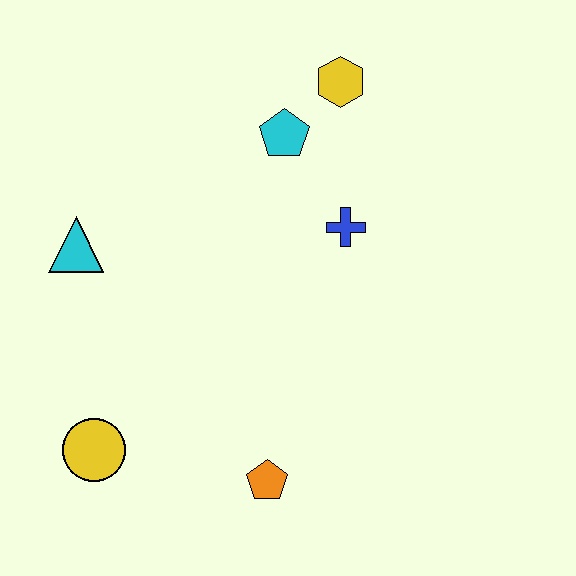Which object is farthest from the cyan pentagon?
The yellow circle is farthest from the cyan pentagon.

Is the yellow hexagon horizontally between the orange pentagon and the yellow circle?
No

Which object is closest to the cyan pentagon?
The yellow hexagon is closest to the cyan pentagon.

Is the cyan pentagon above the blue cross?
Yes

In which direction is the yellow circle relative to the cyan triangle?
The yellow circle is below the cyan triangle.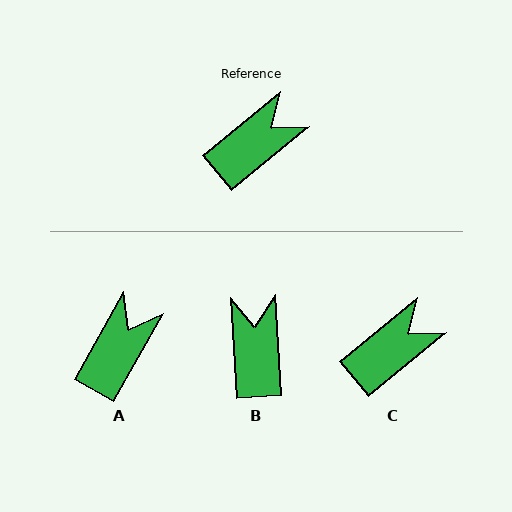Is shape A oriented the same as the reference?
No, it is off by about 21 degrees.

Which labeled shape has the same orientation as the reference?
C.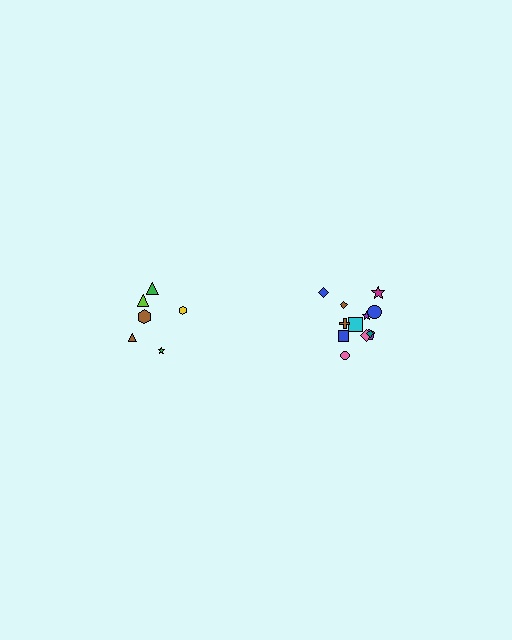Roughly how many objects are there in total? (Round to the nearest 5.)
Roughly 20 objects in total.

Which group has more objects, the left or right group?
The right group.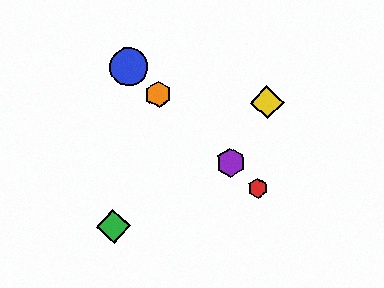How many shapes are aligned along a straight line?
4 shapes (the red hexagon, the blue circle, the purple hexagon, the orange hexagon) are aligned along a straight line.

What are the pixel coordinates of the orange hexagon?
The orange hexagon is at (158, 95).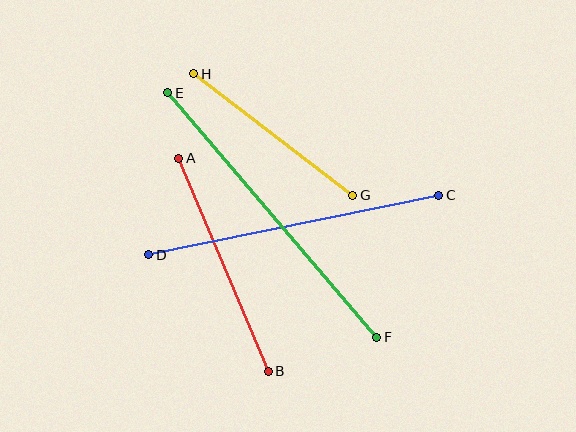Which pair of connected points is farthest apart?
Points E and F are farthest apart.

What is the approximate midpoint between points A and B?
The midpoint is at approximately (223, 265) pixels.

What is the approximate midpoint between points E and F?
The midpoint is at approximately (272, 215) pixels.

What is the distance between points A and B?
The distance is approximately 231 pixels.